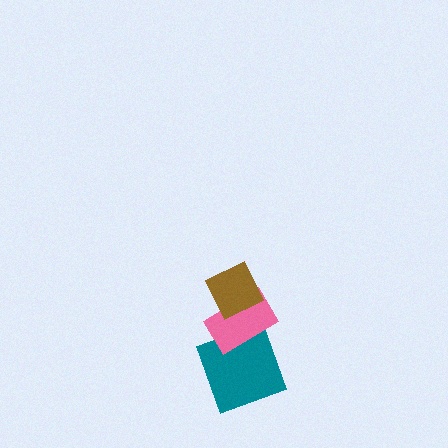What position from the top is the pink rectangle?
The pink rectangle is 2nd from the top.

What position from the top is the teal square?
The teal square is 3rd from the top.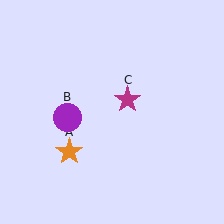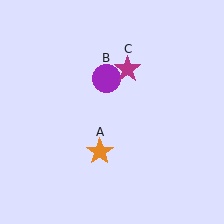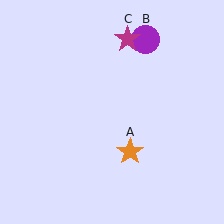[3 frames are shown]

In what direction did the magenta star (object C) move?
The magenta star (object C) moved up.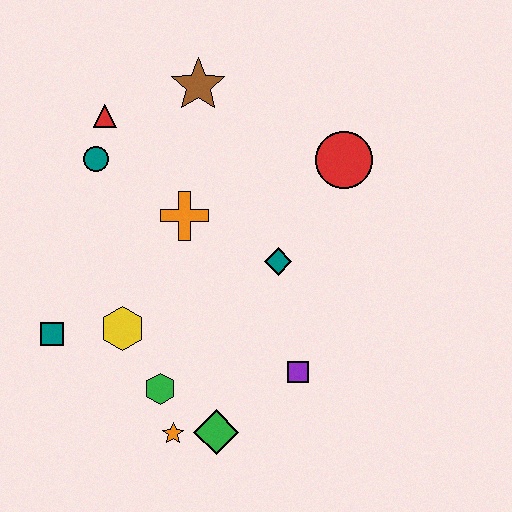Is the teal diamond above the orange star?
Yes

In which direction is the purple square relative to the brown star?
The purple square is below the brown star.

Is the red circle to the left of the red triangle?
No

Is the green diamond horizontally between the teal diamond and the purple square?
No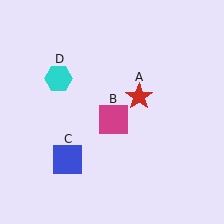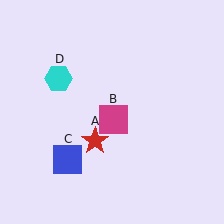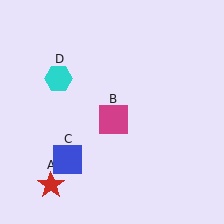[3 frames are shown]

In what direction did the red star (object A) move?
The red star (object A) moved down and to the left.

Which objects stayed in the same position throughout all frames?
Magenta square (object B) and blue square (object C) and cyan hexagon (object D) remained stationary.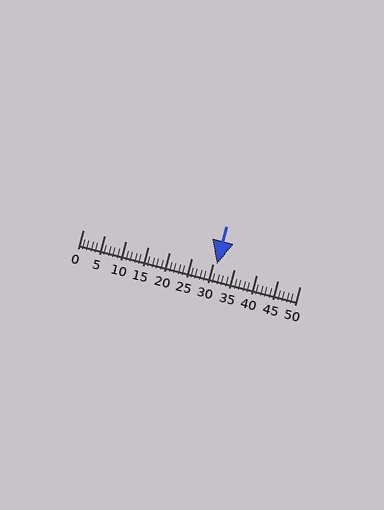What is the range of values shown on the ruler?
The ruler shows values from 0 to 50.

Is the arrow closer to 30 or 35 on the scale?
The arrow is closer to 30.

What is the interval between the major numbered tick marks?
The major tick marks are spaced 5 units apart.